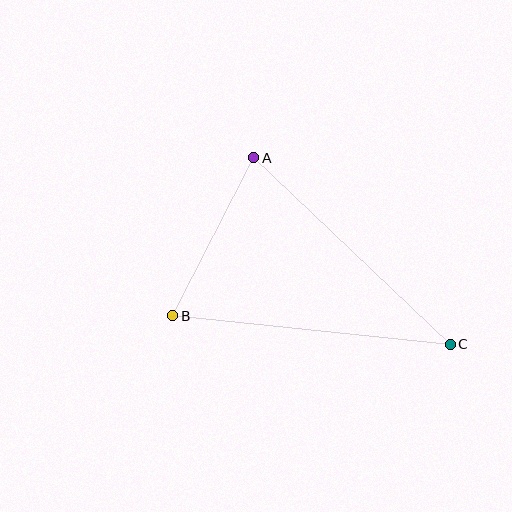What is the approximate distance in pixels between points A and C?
The distance between A and C is approximately 271 pixels.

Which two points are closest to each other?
Points A and B are closest to each other.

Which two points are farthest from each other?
Points B and C are farthest from each other.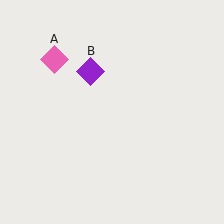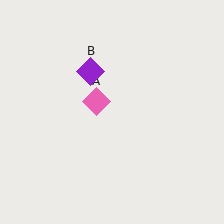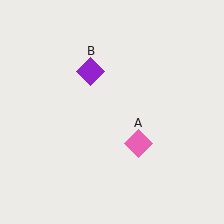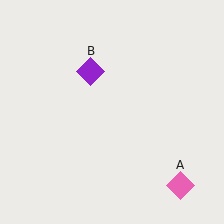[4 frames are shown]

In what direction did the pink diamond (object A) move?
The pink diamond (object A) moved down and to the right.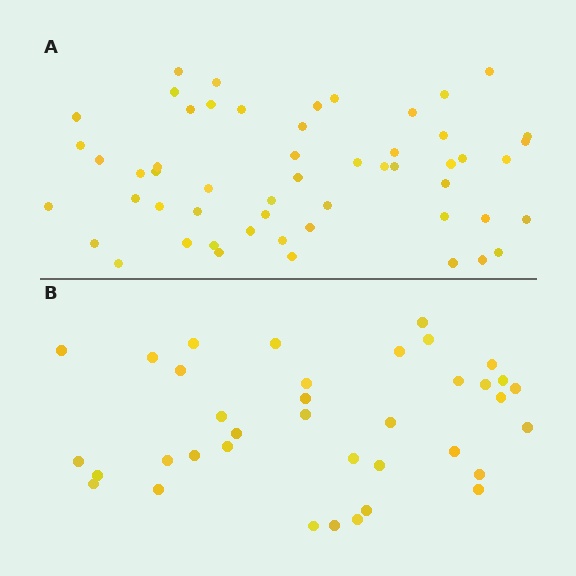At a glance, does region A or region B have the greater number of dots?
Region A (the top region) has more dots.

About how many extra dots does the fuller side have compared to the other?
Region A has approximately 15 more dots than region B.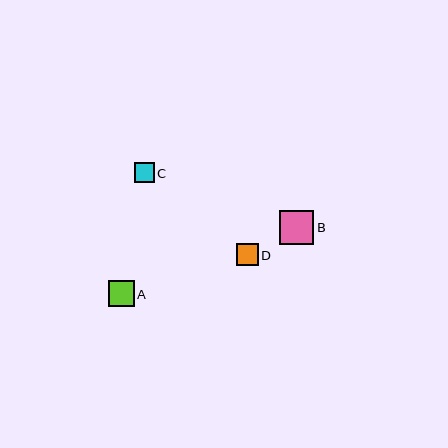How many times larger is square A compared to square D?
Square A is approximately 1.2 times the size of square D.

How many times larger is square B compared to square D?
Square B is approximately 1.5 times the size of square D.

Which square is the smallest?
Square C is the smallest with a size of approximately 20 pixels.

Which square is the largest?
Square B is the largest with a size of approximately 34 pixels.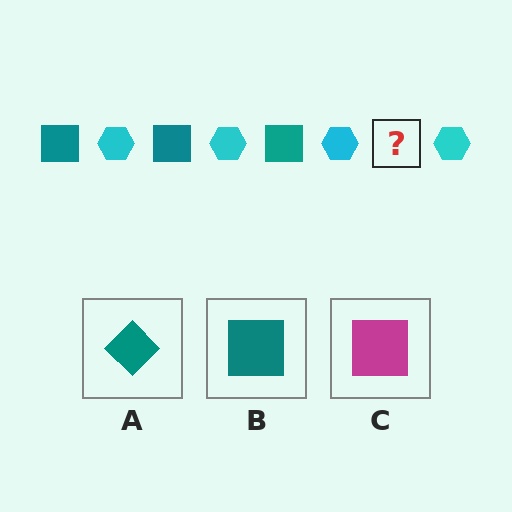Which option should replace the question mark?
Option B.